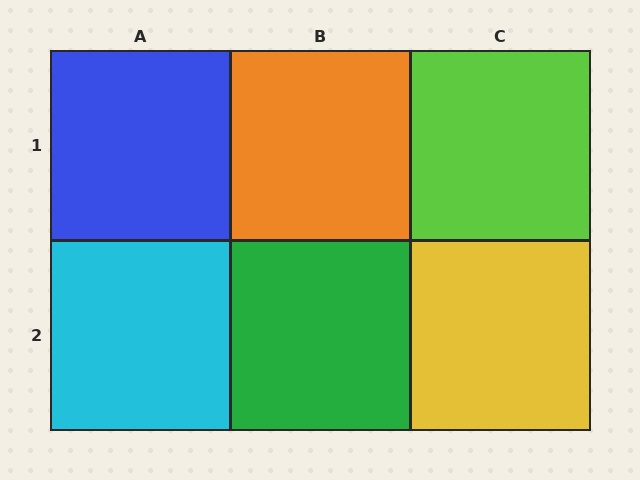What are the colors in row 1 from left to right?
Blue, orange, lime.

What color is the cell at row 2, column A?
Cyan.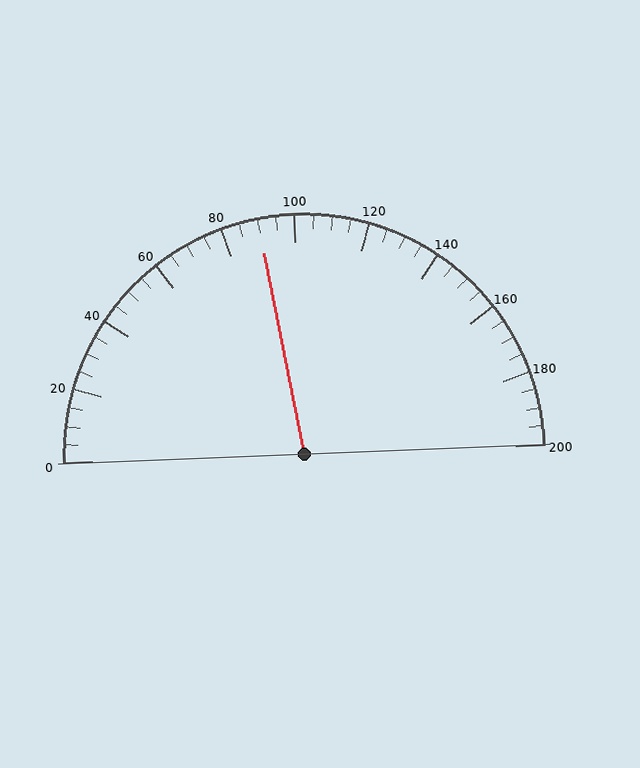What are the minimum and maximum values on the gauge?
The gauge ranges from 0 to 200.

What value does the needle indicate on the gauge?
The needle indicates approximately 90.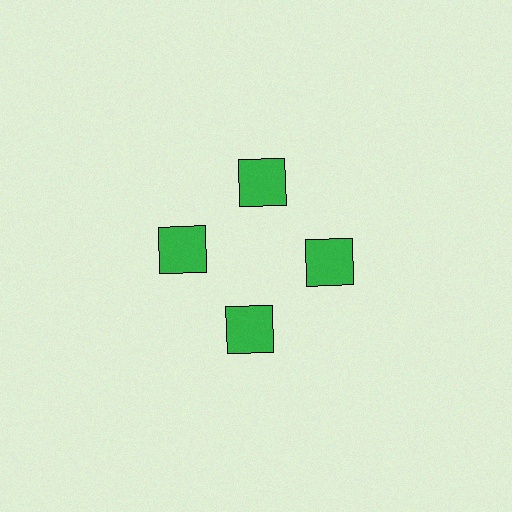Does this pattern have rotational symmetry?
Yes, this pattern has 4-fold rotational symmetry. It looks the same after rotating 90 degrees around the center.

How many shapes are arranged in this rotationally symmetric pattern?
There are 4 shapes, arranged in 4 groups of 1.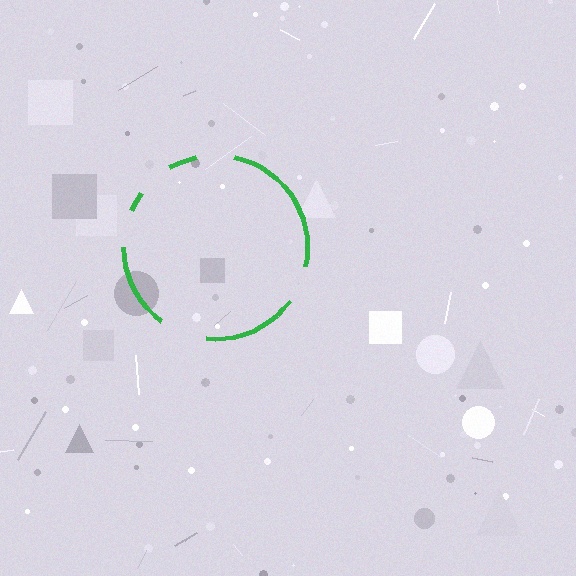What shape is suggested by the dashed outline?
The dashed outline suggests a circle.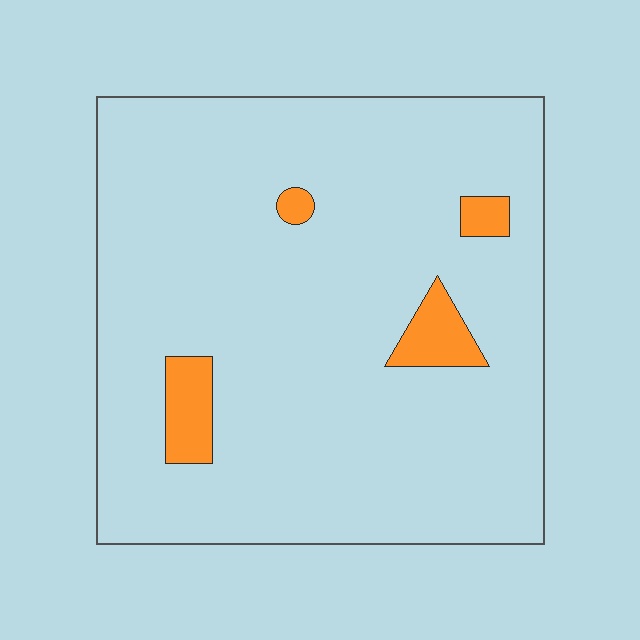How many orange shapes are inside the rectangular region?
4.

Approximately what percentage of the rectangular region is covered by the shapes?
Approximately 5%.